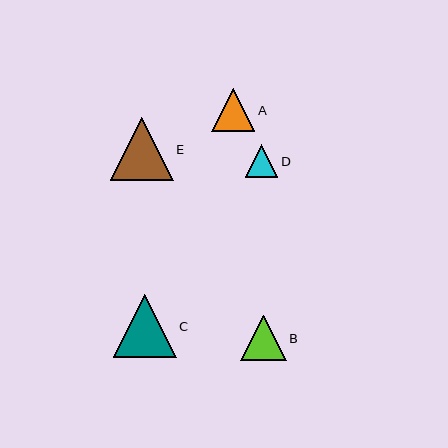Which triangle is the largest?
Triangle C is the largest with a size of approximately 63 pixels.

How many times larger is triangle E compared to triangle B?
Triangle E is approximately 1.4 times the size of triangle B.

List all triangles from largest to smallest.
From largest to smallest: C, E, B, A, D.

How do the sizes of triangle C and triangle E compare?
Triangle C and triangle E are approximately the same size.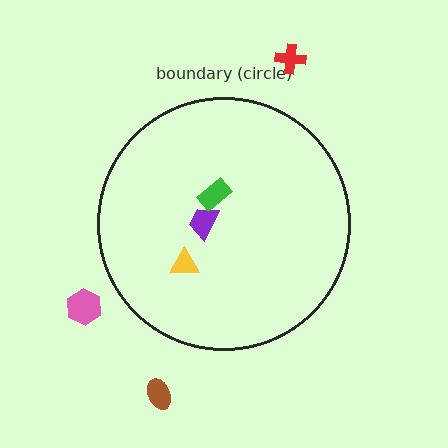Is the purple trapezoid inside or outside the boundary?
Inside.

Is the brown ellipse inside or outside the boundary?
Outside.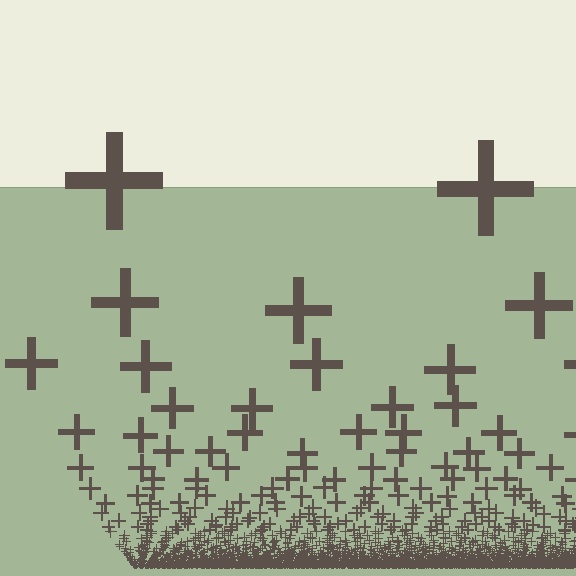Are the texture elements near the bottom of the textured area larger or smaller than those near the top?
Smaller. The gradient is inverted — elements near the bottom are smaller and denser.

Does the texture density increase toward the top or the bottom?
Density increases toward the bottom.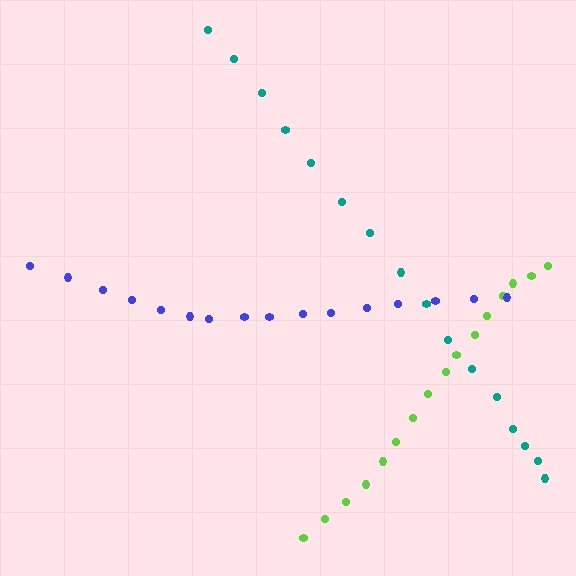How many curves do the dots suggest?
There are 3 distinct paths.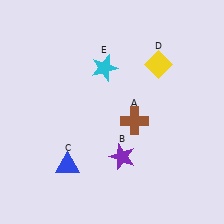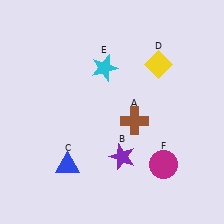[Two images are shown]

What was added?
A magenta circle (F) was added in Image 2.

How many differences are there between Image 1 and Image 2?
There is 1 difference between the two images.